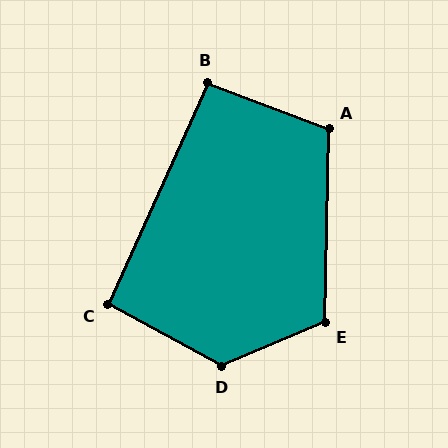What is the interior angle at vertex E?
Approximately 114 degrees (obtuse).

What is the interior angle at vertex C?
Approximately 94 degrees (approximately right).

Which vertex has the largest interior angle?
D, at approximately 129 degrees.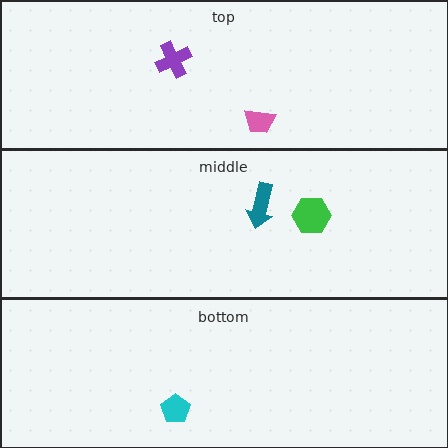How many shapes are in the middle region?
2.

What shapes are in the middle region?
The green hexagon, the teal arrow.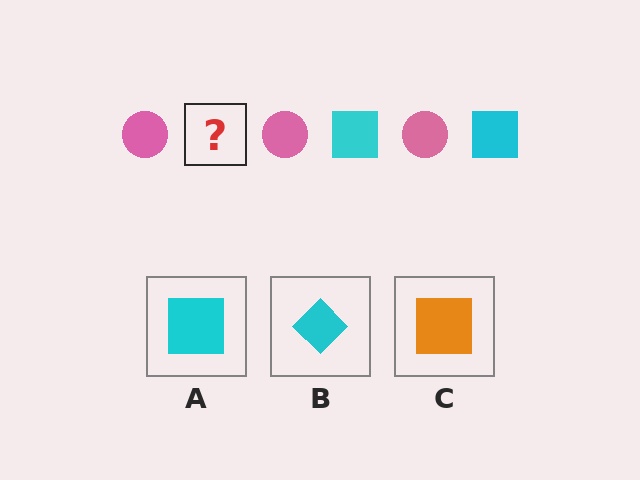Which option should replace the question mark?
Option A.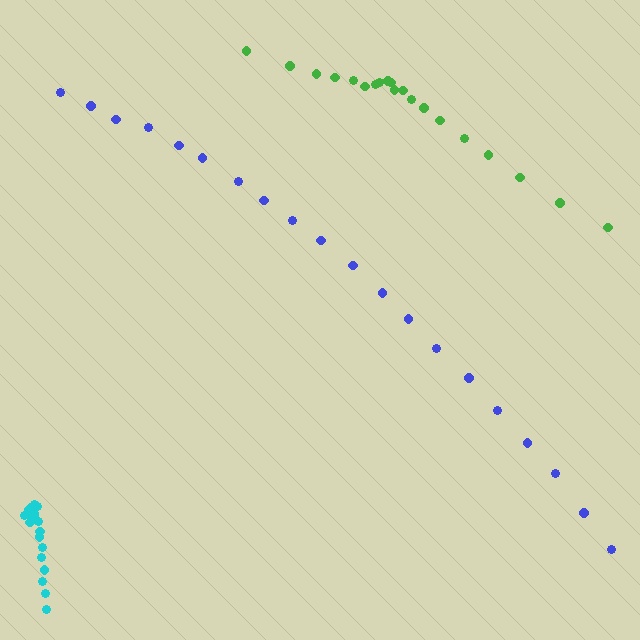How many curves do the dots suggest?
There are 3 distinct paths.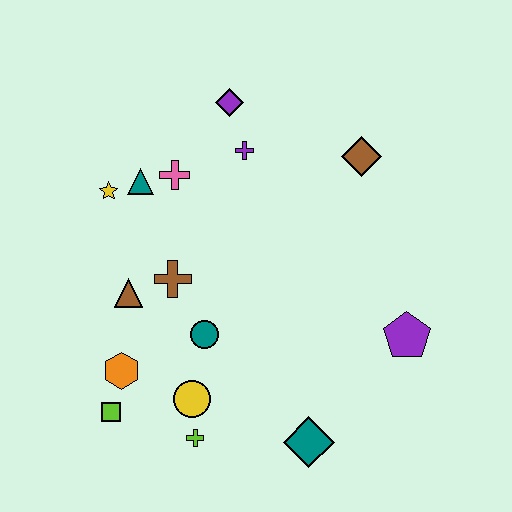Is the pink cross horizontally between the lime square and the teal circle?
Yes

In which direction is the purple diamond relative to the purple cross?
The purple diamond is above the purple cross.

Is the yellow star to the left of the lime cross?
Yes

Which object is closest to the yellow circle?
The lime cross is closest to the yellow circle.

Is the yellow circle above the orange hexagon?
No